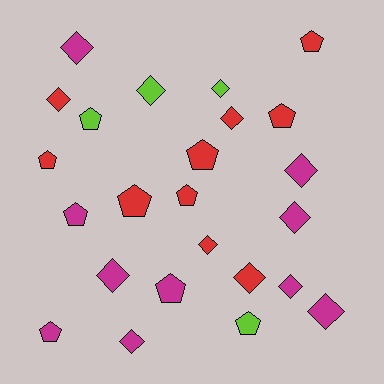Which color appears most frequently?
Red, with 10 objects.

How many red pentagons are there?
There are 6 red pentagons.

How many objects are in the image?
There are 24 objects.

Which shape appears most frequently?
Diamond, with 13 objects.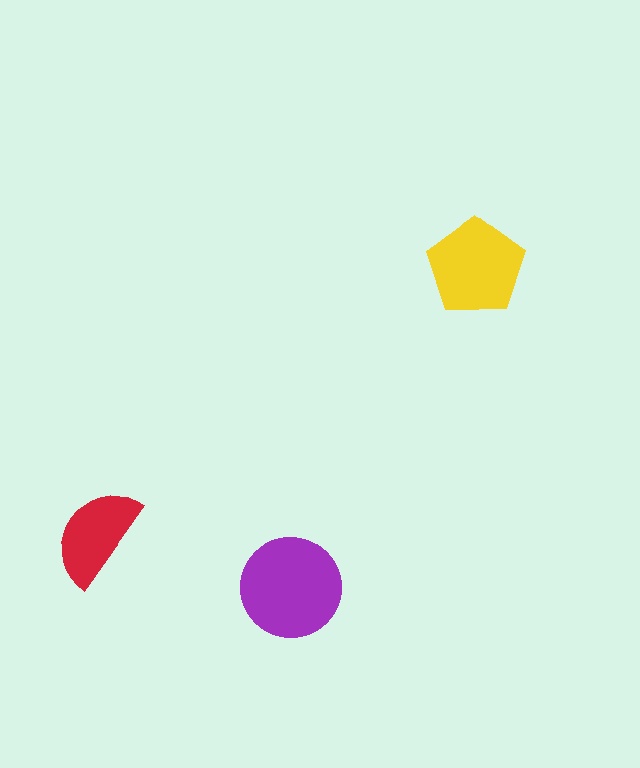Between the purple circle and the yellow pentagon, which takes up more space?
The purple circle.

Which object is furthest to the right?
The yellow pentagon is rightmost.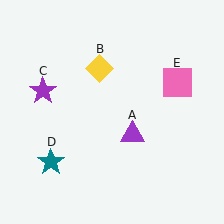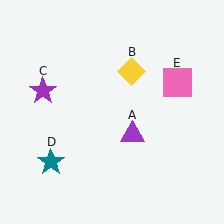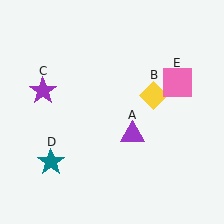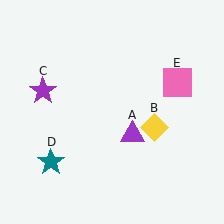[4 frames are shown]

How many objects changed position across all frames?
1 object changed position: yellow diamond (object B).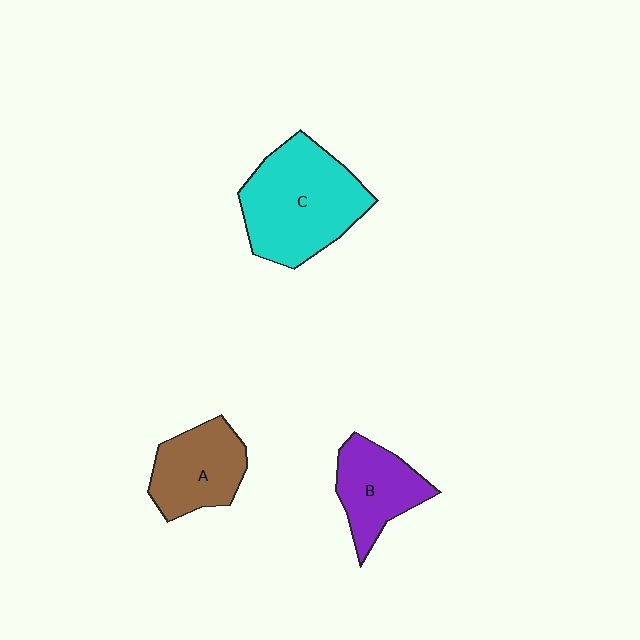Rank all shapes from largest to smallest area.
From largest to smallest: C (cyan), A (brown), B (purple).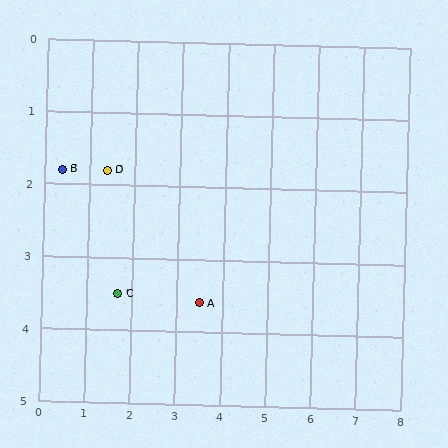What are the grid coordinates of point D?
Point D is at approximately (1.4, 1.8).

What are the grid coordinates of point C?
Point C is at approximately (1.7, 3.5).